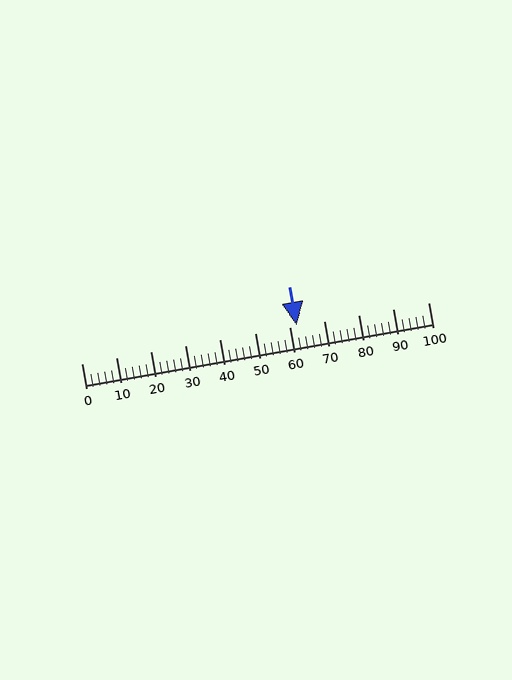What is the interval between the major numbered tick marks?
The major tick marks are spaced 10 units apart.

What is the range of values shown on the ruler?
The ruler shows values from 0 to 100.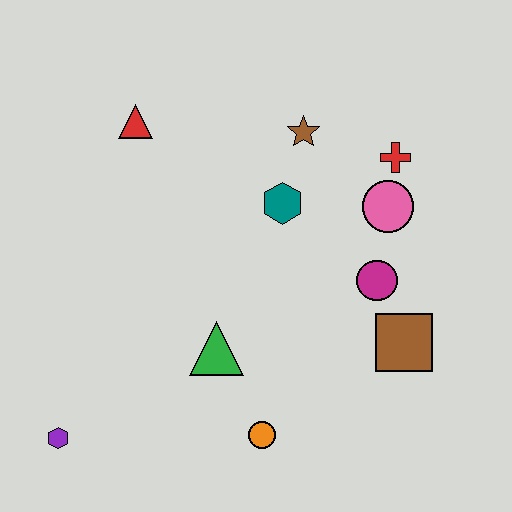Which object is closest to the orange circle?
The green triangle is closest to the orange circle.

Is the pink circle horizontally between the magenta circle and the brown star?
No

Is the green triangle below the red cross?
Yes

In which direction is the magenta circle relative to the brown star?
The magenta circle is below the brown star.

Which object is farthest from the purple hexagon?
The red cross is farthest from the purple hexagon.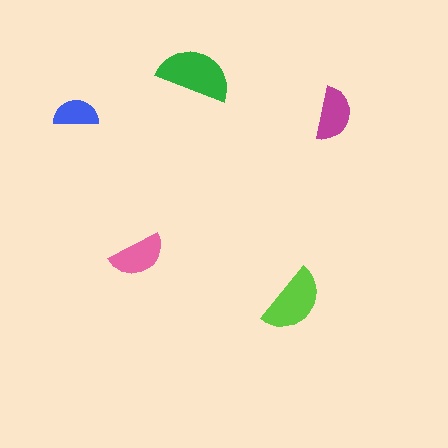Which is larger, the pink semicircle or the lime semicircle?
The lime one.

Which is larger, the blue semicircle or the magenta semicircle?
The magenta one.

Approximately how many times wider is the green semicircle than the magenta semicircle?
About 1.5 times wider.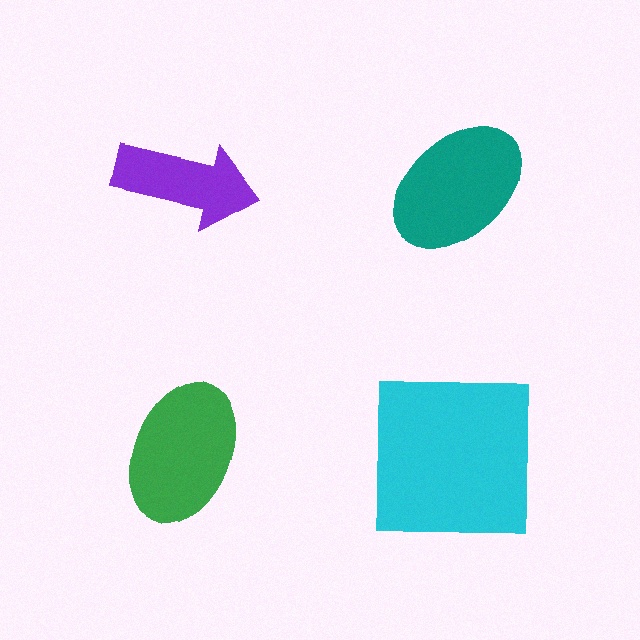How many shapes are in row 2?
2 shapes.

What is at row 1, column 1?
A purple arrow.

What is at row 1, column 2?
A teal ellipse.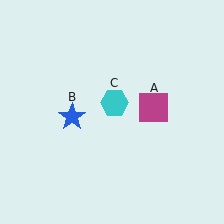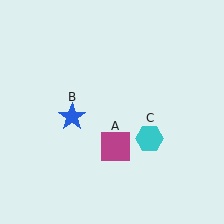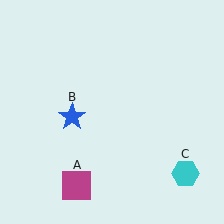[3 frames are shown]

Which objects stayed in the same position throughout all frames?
Blue star (object B) remained stationary.